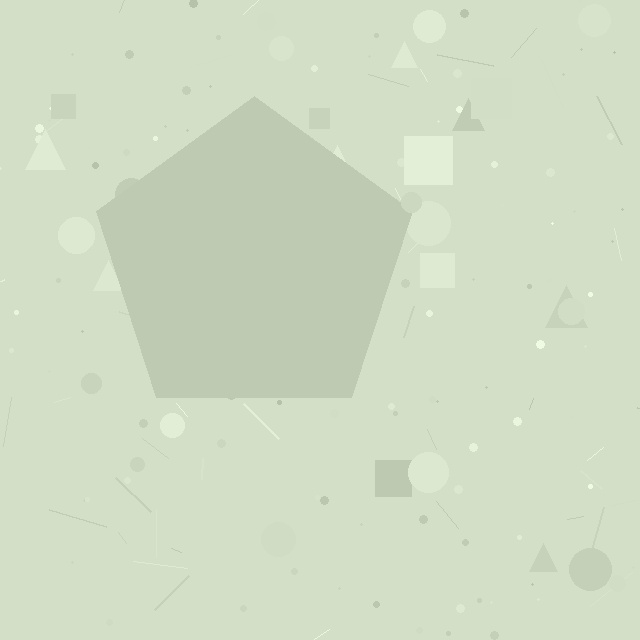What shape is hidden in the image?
A pentagon is hidden in the image.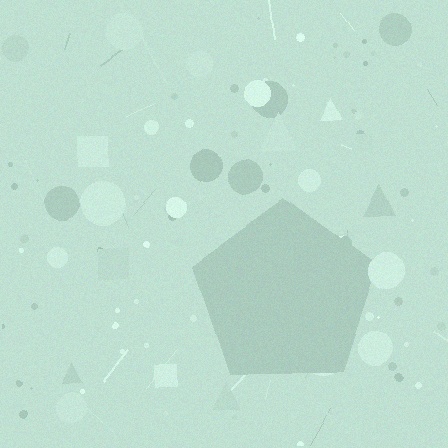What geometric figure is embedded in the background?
A pentagon is embedded in the background.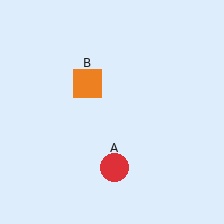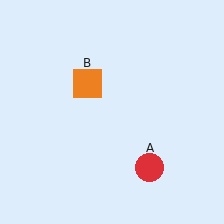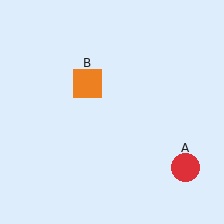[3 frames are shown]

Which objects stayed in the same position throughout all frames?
Orange square (object B) remained stationary.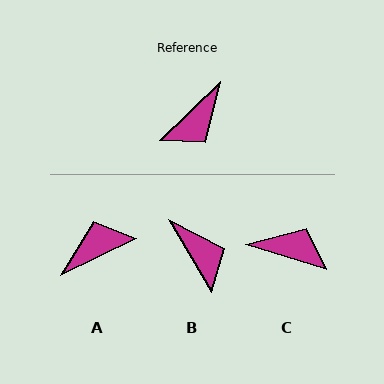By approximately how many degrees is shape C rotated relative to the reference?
Approximately 119 degrees counter-clockwise.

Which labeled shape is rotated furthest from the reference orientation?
A, about 162 degrees away.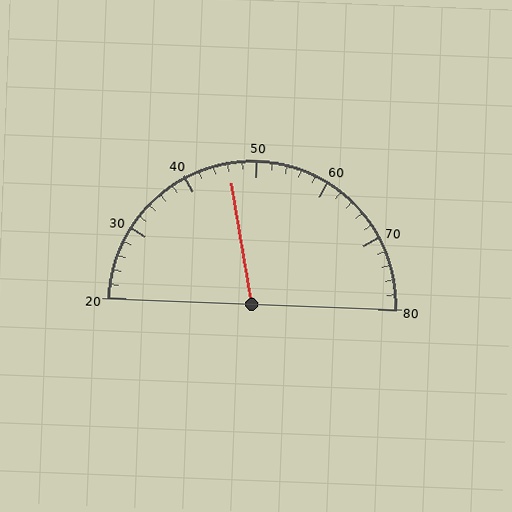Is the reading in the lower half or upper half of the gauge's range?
The reading is in the lower half of the range (20 to 80).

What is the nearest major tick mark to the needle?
The nearest major tick mark is 50.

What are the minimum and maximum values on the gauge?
The gauge ranges from 20 to 80.